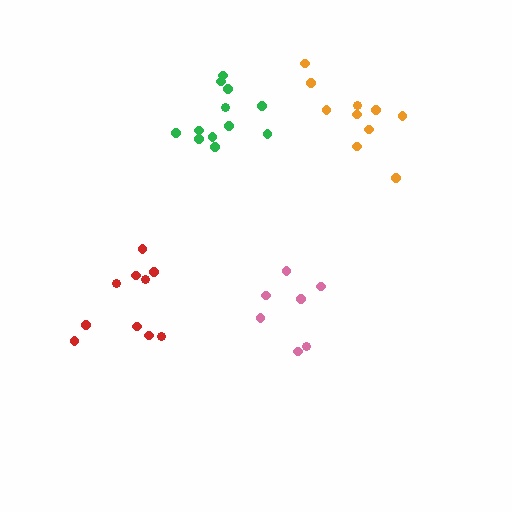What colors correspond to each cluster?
The clusters are colored: pink, green, orange, red.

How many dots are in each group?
Group 1: 7 dots, Group 2: 12 dots, Group 3: 10 dots, Group 4: 10 dots (39 total).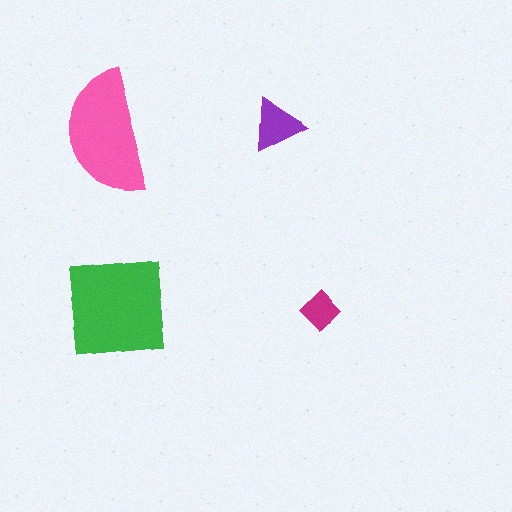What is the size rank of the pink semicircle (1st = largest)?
2nd.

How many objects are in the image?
There are 4 objects in the image.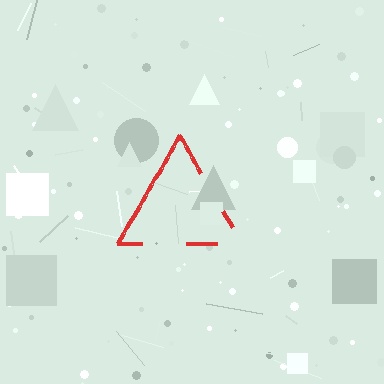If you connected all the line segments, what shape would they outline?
They would outline a triangle.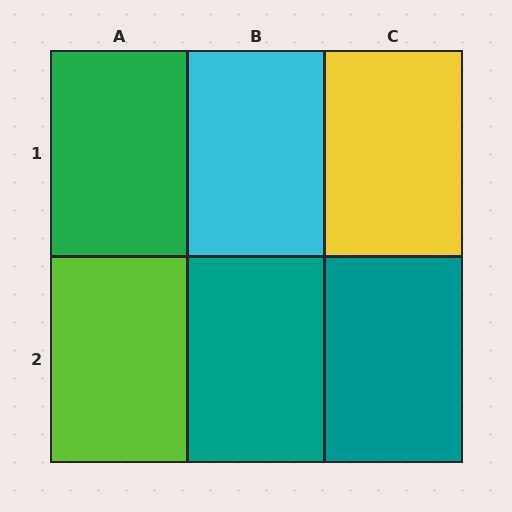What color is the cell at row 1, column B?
Cyan.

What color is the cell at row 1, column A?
Green.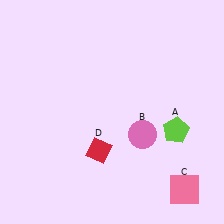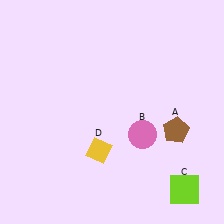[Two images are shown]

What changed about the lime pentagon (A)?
In Image 1, A is lime. In Image 2, it changed to brown.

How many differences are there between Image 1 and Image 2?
There are 3 differences between the two images.